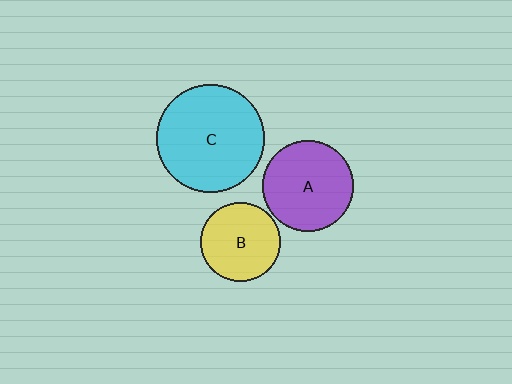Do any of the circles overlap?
No, none of the circles overlap.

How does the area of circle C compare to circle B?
Approximately 1.9 times.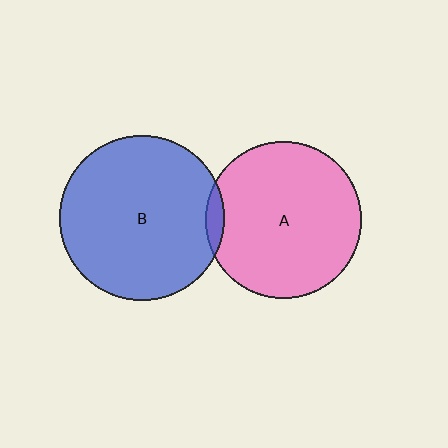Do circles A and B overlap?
Yes.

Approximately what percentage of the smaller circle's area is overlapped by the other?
Approximately 5%.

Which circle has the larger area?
Circle B (blue).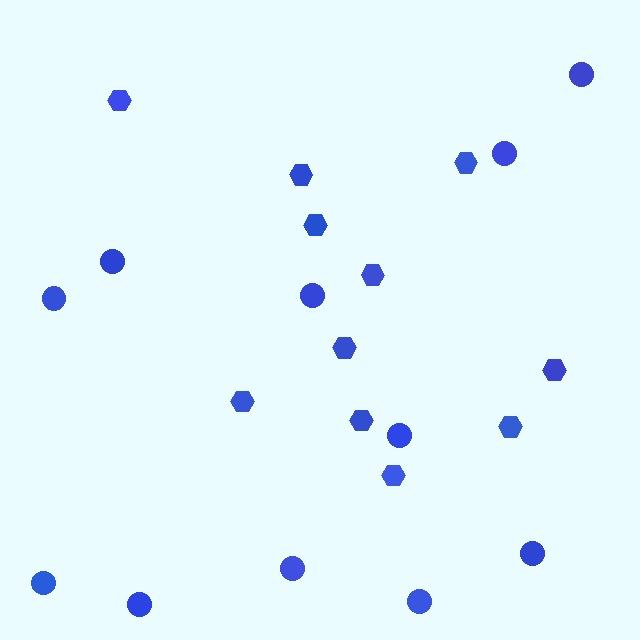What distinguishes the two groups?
There are 2 groups: one group of hexagons (11) and one group of circles (11).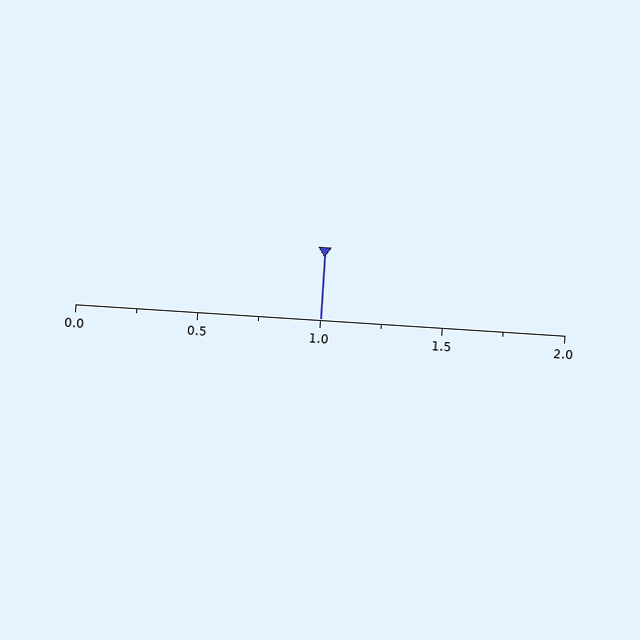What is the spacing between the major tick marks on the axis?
The major ticks are spaced 0.5 apart.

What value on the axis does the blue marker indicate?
The marker indicates approximately 1.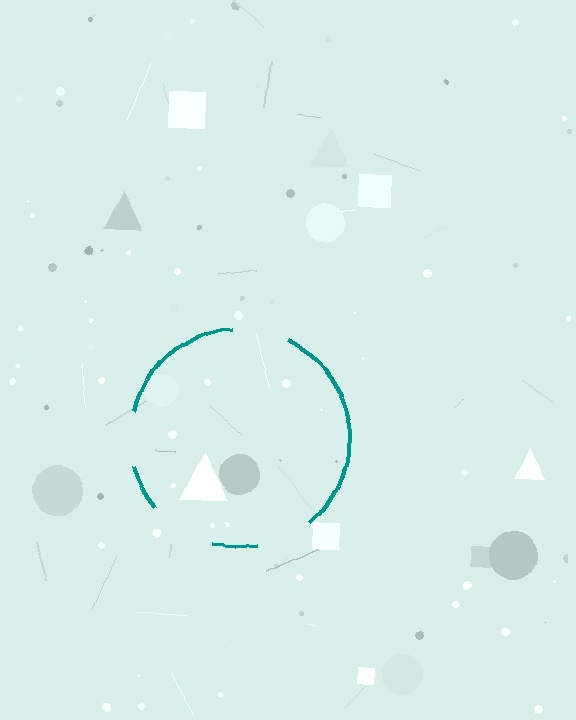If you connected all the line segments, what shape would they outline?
They would outline a circle.